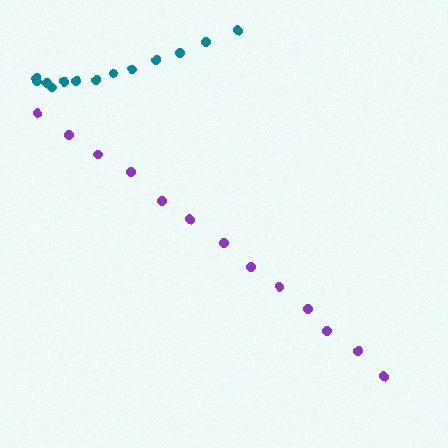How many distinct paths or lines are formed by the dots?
There are 2 distinct paths.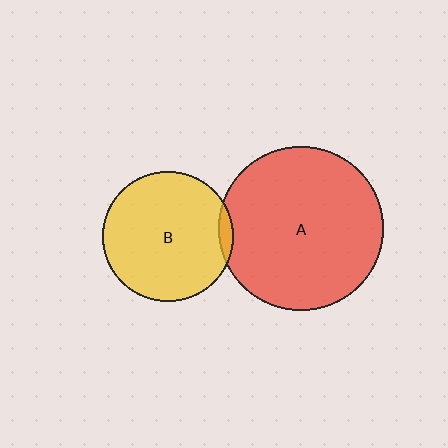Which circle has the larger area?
Circle A (red).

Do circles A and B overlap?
Yes.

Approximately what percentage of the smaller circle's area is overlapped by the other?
Approximately 5%.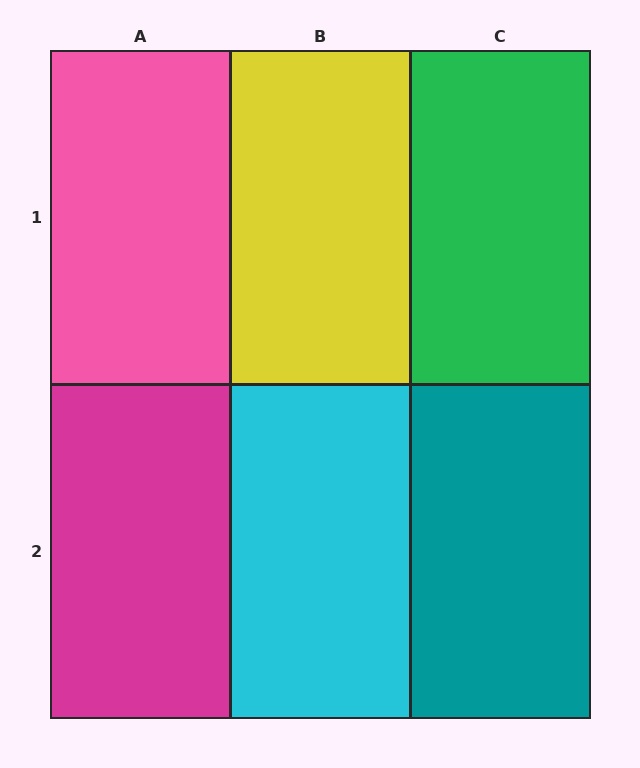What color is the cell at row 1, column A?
Pink.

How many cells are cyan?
1 cell is cyan.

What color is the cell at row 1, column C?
Green.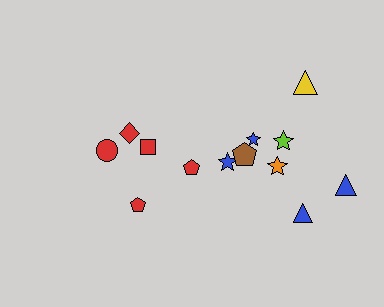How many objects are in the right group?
There are 8 objects.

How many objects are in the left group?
There are 5 objects.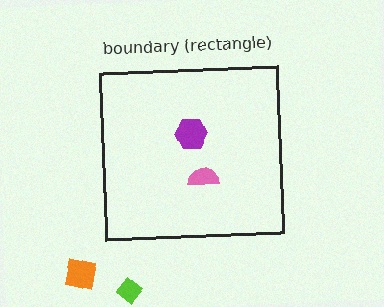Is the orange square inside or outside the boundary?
Outside.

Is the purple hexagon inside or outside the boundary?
Inside.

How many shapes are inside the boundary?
2 inside, 2 outside.